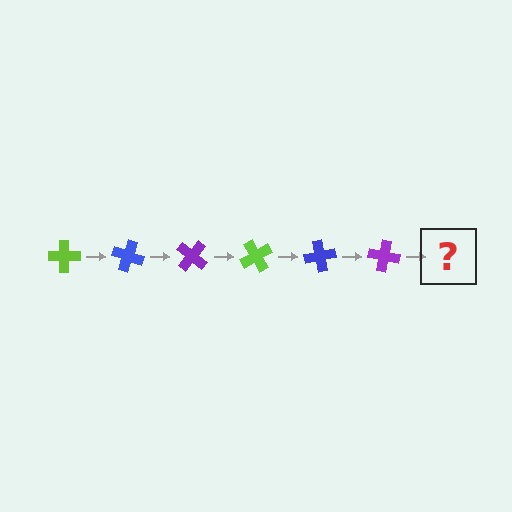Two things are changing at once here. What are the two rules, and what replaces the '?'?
The two rules are that it rotates 20 degrees each step and the color cycles through lime, blue, and purple. The '?' should be a lime cross, rotated 120 degrees from the start.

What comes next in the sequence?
The next element should be a lime cross, rotated 120 degrees from the start.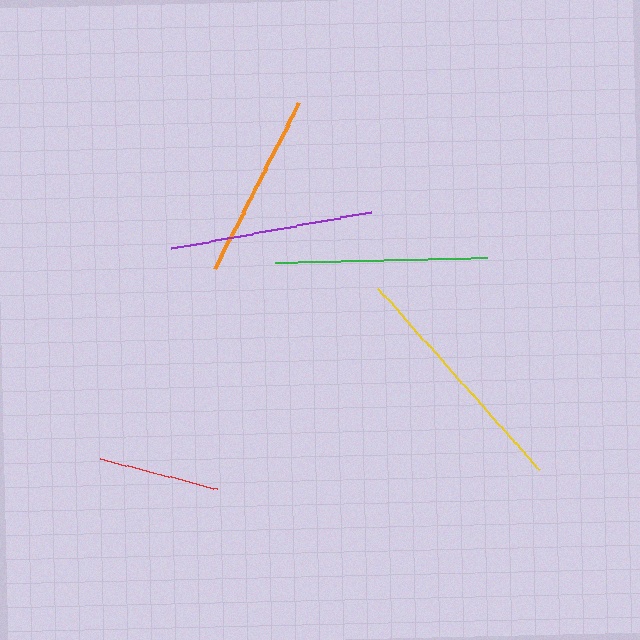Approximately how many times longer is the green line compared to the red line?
The green line is approximately 1.8 times the length of the red line.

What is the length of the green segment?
The green segment is approximately 212 pixels long.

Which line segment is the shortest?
The red line is the shortest at approximately 121 pixels.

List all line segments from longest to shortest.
From longest to shortest: yellow, green, purple, orange, red.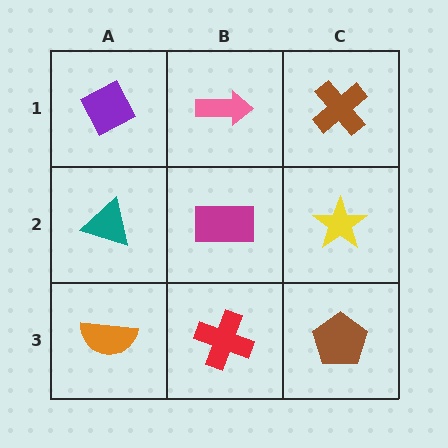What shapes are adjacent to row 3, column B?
A magenta rectangle (row 2, column B), an orange semicircle (row 3, column A), a brown pentagon (row 3, column C).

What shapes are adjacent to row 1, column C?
A yellow star (row 2, column C), a pink arrow (row 1, column B).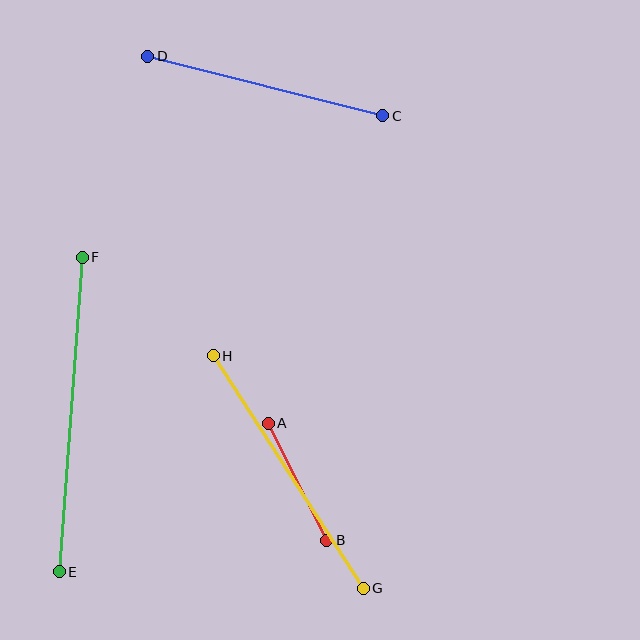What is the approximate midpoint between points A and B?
The midpoint is at approximately (297, 482) pixels.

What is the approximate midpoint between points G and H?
The midpoint is at approximately (288, 472) pixels.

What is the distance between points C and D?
The distance is approximately 243 pixels.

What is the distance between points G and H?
The distance is approximately 277 pixels.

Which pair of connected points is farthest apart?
Points E and F are farthest apart.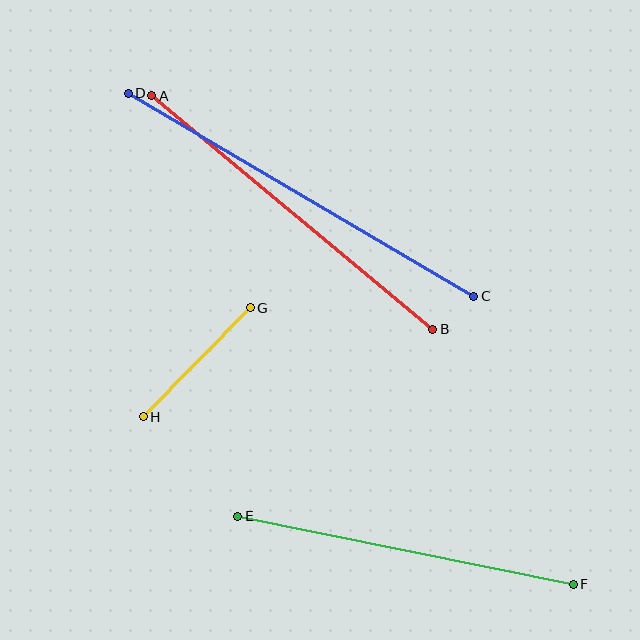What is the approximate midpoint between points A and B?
The midpoint is at approximately (292, 212) pixels.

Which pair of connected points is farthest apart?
Points C and D are farthest apart.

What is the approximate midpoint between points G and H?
The midpoint is at approximately (197, 362) pixels.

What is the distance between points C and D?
The distance is approximately 401 pixels.